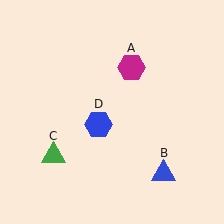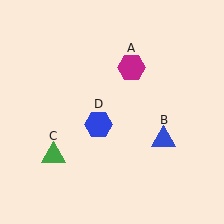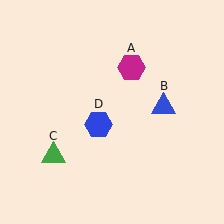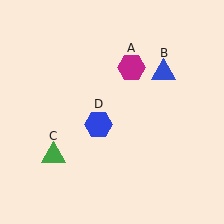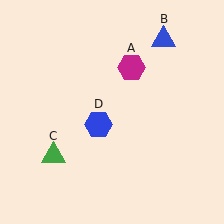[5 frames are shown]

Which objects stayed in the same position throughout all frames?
Magenta hexagon (object A) and green triangle (object C) and blue hexagon (object D) remained stationary.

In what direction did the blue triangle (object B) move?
The blue triangle (object B) moved up.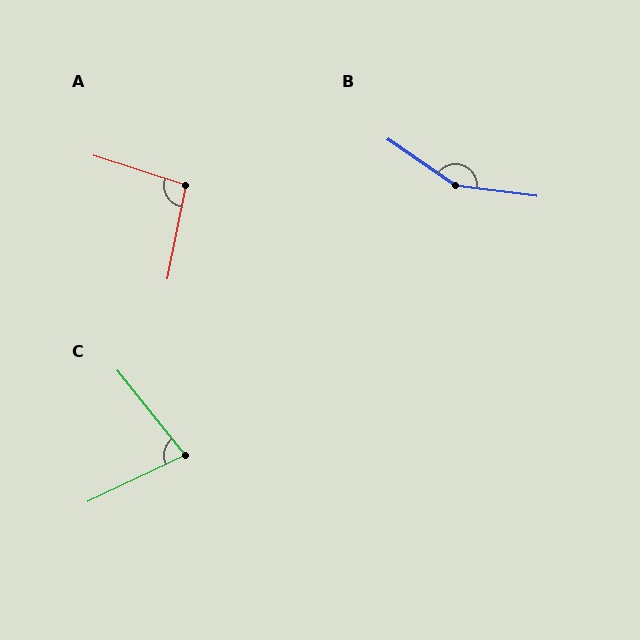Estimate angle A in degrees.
Approximately 97 degrees.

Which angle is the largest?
B, at approximately 153 degrees.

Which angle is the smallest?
C, at approximately 77 degrees.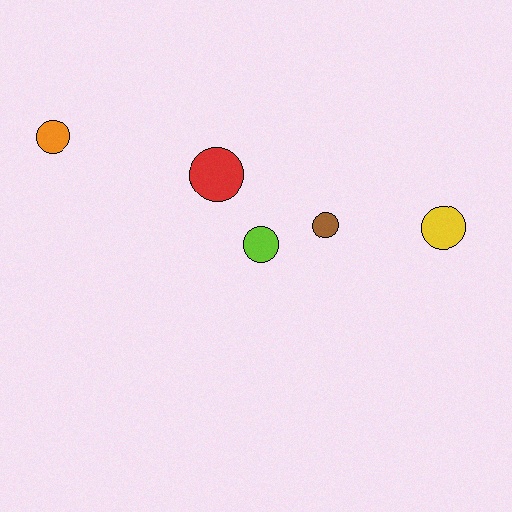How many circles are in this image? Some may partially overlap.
There are 5 circles.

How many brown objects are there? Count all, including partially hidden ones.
There is 1 brown object.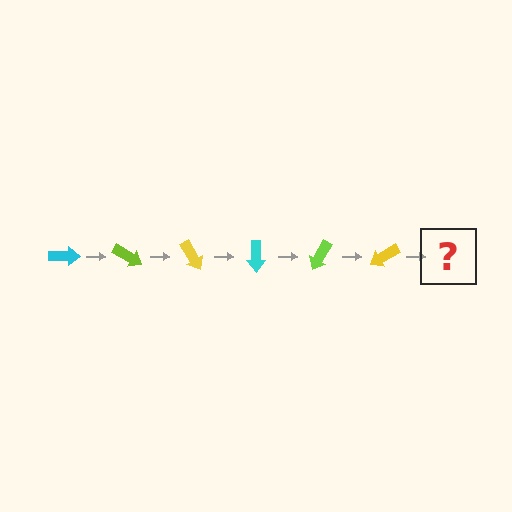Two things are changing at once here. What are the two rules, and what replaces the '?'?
The two rules are that it rotates 30 degrees each step and the color cycles through cyan, lime, and yellow. The '?' should be a cyan arrow, rotated 180 degrees from the start.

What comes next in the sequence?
The next element should be a cyan arrow, rotated 180 degrees from the start.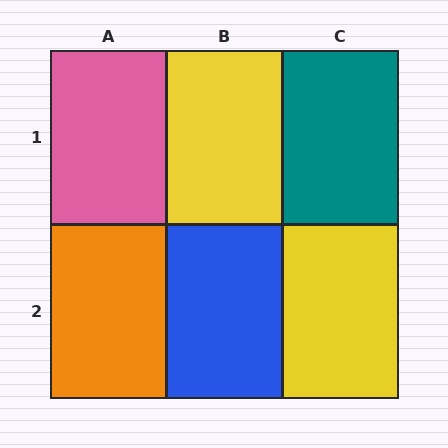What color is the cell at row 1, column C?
Teal.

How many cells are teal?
1 cell is teal.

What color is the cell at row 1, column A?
Pink.